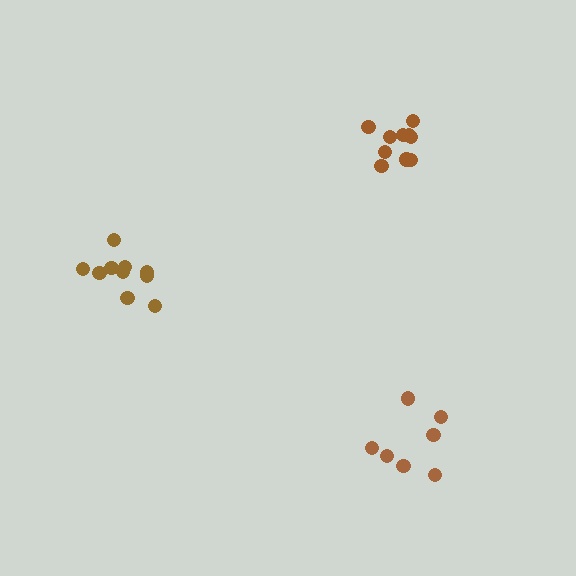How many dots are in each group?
Group 1: 10 dots, Group 2: 10 dots, Group 3: 7 dots (27 total).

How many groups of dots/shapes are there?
There are 3 groups.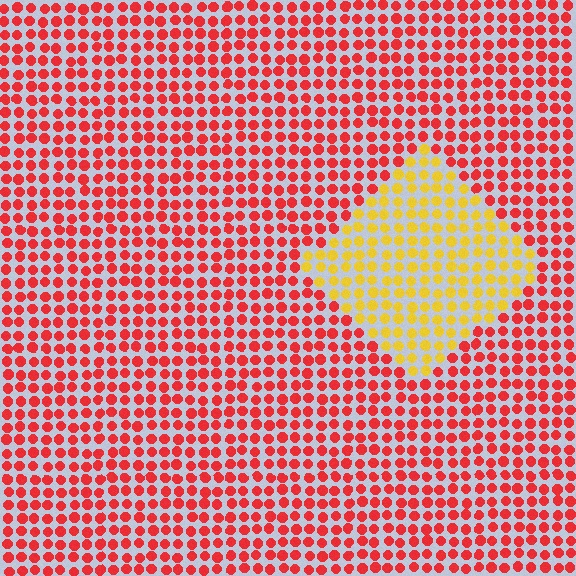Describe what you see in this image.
The image is filled with small red elements in a uniform arrangement. A diamond-shaped region is visible where the elements are tinted to a slightly different hue, forming a subtle color boundary.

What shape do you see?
I see a diamond.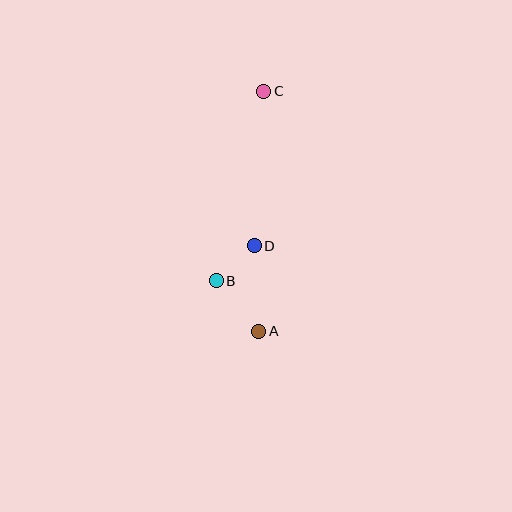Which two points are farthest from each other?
Points A and C are farthest from each other.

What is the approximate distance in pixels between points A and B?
The distance between A and B is approximately 66 pixels.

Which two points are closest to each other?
Points B and D are closest to each other.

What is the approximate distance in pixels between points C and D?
The distance between C and D is approximately 155 pixels.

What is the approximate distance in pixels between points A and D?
The distance between A and D is approximately 86 pixels.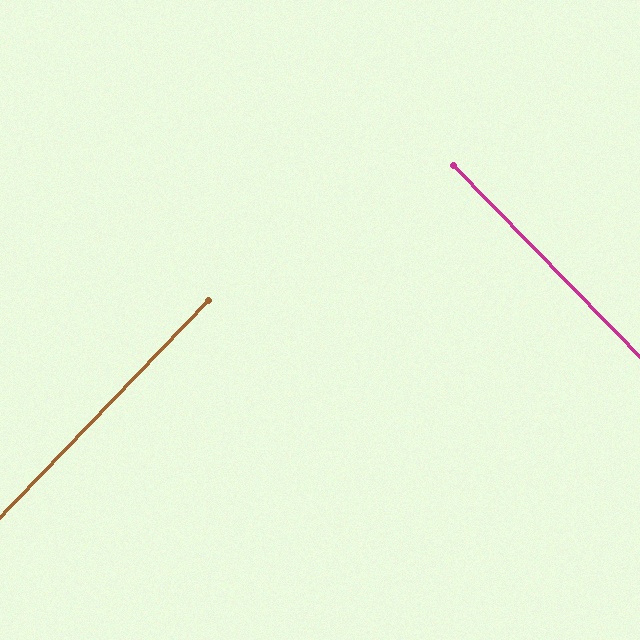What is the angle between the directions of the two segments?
Approximately 88 degrees.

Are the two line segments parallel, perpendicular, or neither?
Perpendicular — they meet at approximately 88°.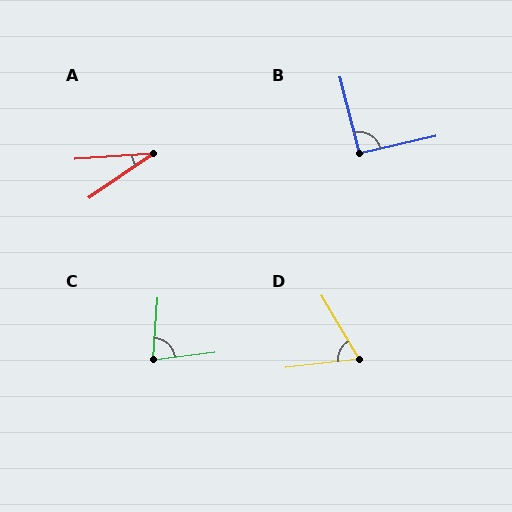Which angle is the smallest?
A, at approximately 30 degrees.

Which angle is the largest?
B, at approximately 92 degrees.